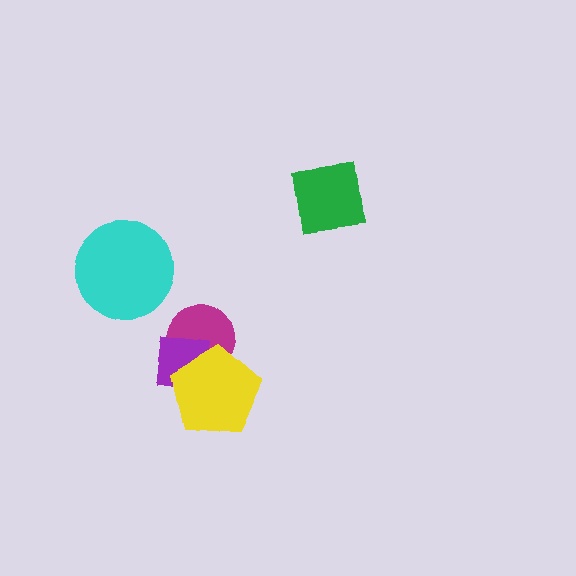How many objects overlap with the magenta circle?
2 objects overlap with the magenta circle.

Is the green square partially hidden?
No, no other shape covers it.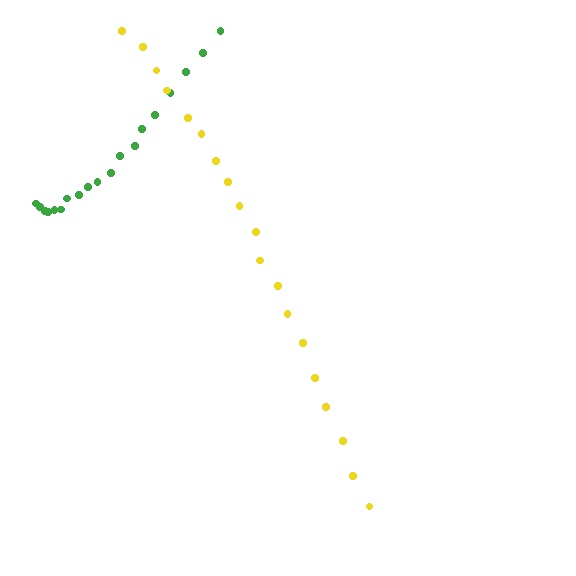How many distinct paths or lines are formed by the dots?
There are 2 distinct paths.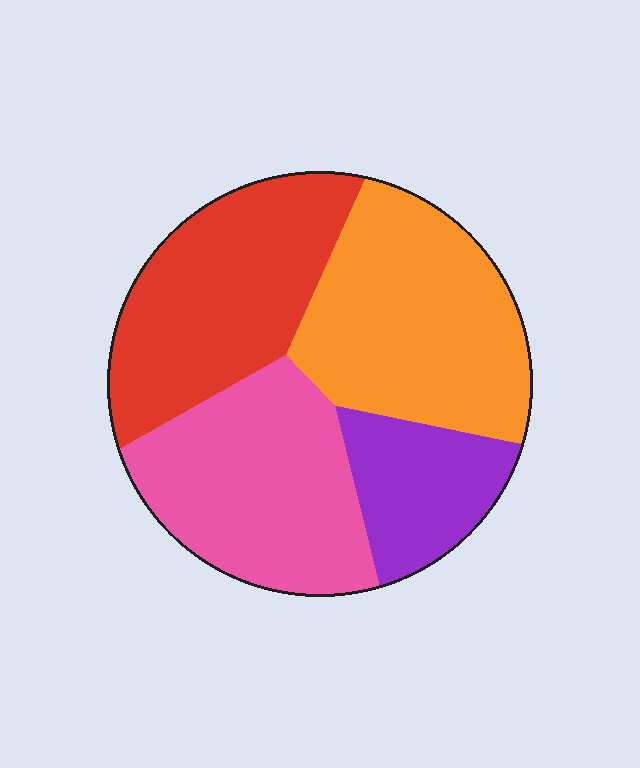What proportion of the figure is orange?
Orange takes up between a quarter and a half of the figure.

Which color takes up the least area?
Purple, at roughly 15%.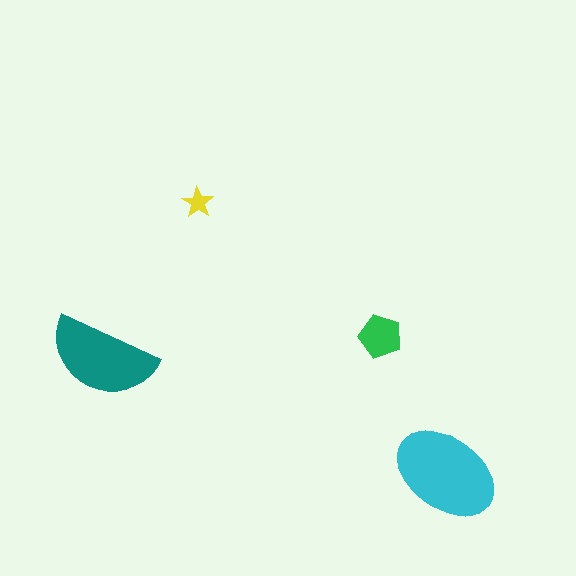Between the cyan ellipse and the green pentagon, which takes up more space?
The cyan ellipse.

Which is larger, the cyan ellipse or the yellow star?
The cyan ellipse.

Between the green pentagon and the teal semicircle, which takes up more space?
The teal semicircle.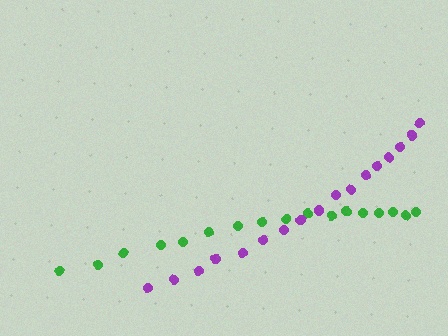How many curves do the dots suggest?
There are 2 distinct paths.